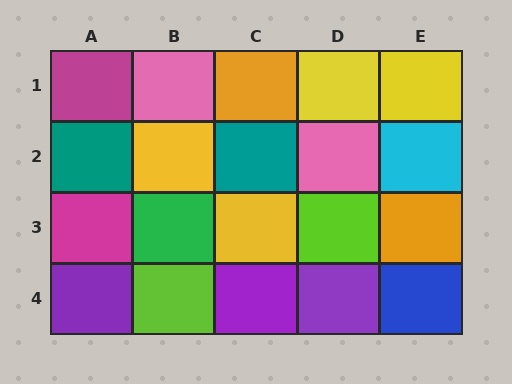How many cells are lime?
2 cells are lime.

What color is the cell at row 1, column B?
Pink.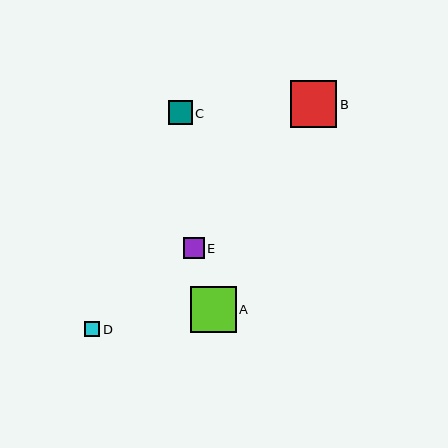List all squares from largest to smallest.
From largest to smallest: B, A, C, E, D.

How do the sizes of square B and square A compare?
Square B and square A are approximately the same size.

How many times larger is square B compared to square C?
Square B is approximately 2.0 times the size of square C.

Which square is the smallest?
Square D is the smallest with a size of approximately 15 pixels.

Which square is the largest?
Square B is the largest with a size of approximately 47 pixels.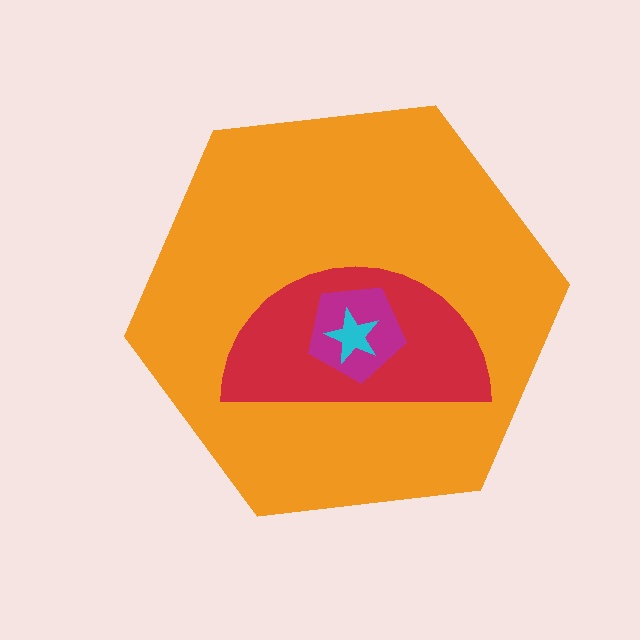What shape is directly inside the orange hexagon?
The red semicircle.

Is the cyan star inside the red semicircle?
Yes.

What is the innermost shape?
The cyan star.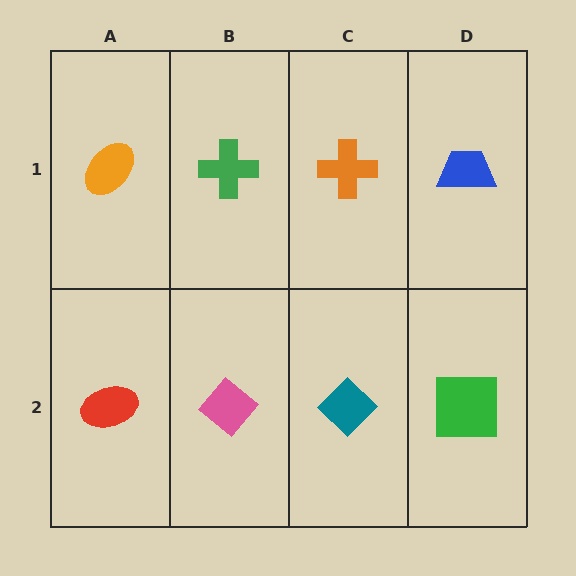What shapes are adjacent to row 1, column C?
A teal diamond (row 2, column C), a green cross (row 1, column B), a blue trapezoid (row 1, column D).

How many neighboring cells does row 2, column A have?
2.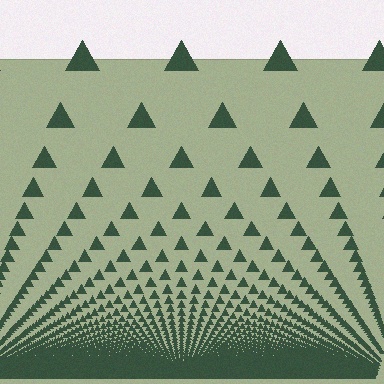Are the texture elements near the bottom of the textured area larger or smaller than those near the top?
Smaller. The gradient is inverted — elements near the bottom are smaller and denser.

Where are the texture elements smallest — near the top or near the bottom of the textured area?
Near the bottom.